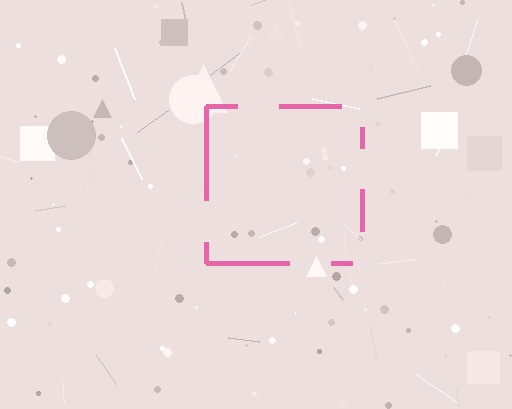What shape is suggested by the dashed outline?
The dashed outline suggests a square.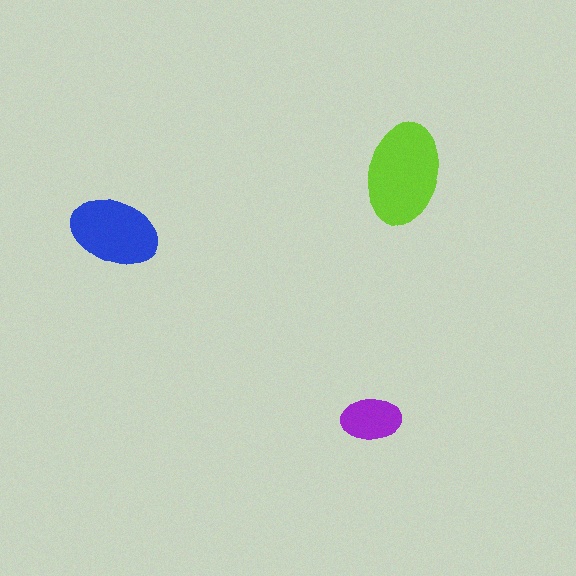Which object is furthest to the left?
The blue ellipse is leftmost.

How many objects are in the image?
There are 3 objects in the image.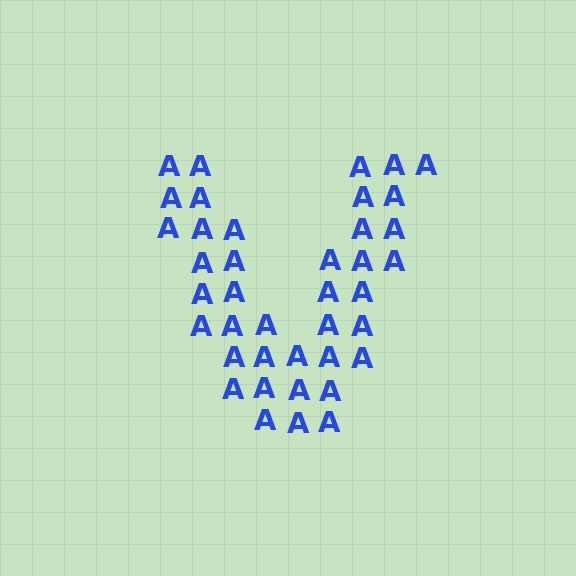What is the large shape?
The large shape is the letter V.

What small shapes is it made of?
It is made of small letter A's.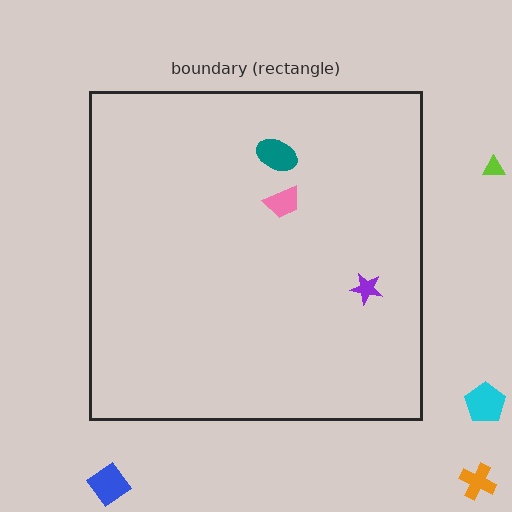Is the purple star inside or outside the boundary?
Inside.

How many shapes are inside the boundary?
3 inside, 4 outside.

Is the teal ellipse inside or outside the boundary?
Inside.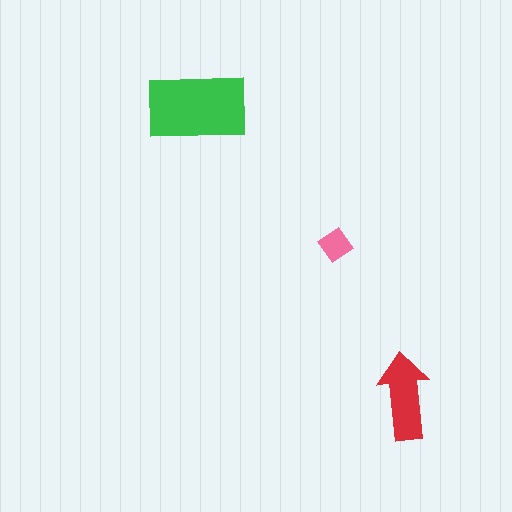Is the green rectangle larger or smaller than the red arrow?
Larger.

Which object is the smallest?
The pink diamond.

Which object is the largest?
The green rectangle.